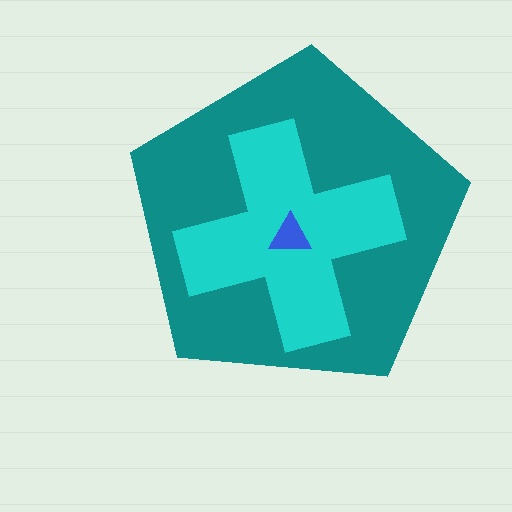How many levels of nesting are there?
3.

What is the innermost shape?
The blue triangle.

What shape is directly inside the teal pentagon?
The cyan cross.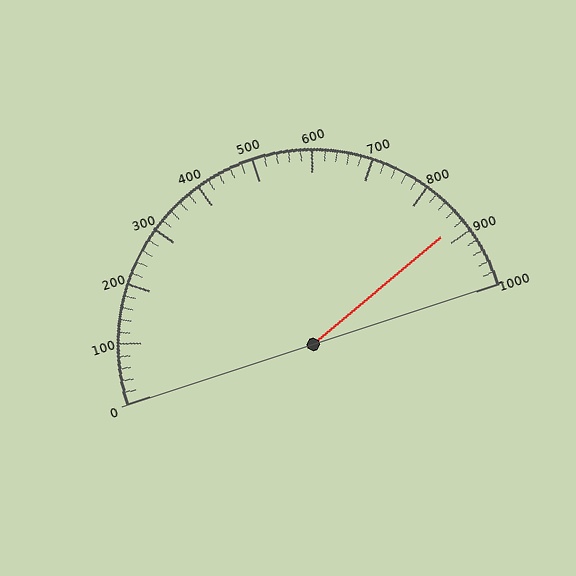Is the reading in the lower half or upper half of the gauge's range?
The reading is in the upper half of the range (0 to 1000).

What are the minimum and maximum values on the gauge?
The gauge ranges from 0 to 1000.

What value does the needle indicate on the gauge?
The needle indicates approximately 880.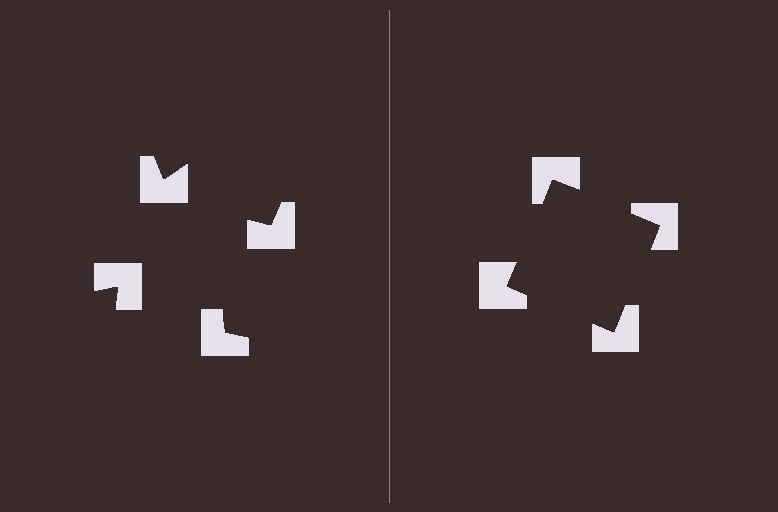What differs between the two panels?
The notched squares are positioned identically on both sides; only the wedge orientations differ. On the right they align to a square; on the left they are misaligned.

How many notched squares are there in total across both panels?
8 — 4 on each side.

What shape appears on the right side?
An illusory square.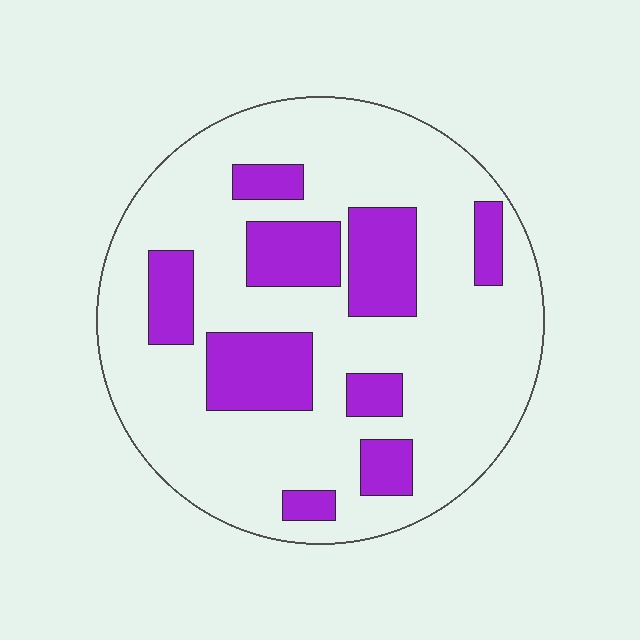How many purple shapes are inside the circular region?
9.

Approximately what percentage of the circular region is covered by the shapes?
Approximately 25%.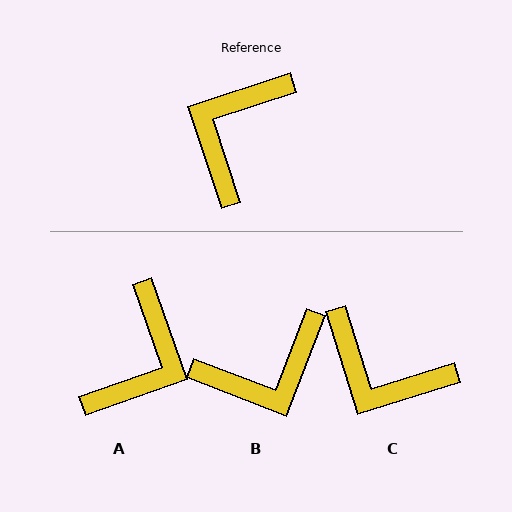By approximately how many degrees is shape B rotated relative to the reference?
Approximately 141 degrees counter-clockwise.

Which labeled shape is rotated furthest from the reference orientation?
A, about 179 degrees away.